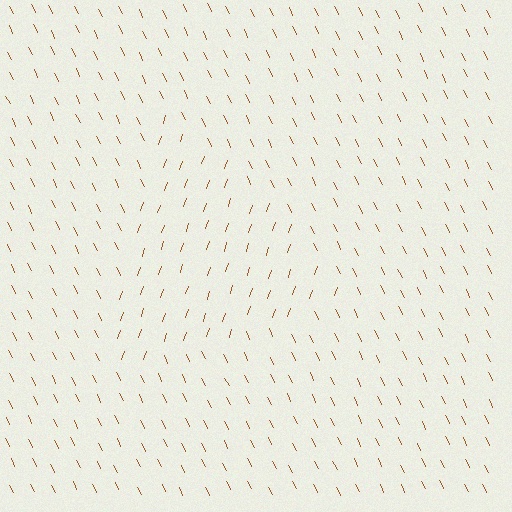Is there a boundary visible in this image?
Yes, there is a texture boundary formed by a change in line orientation.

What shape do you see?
I see a triangle.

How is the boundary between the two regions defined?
The boundary is defined purely by a change in line orientation (approximately 45 degrees difference). All lines are the same color and thickness.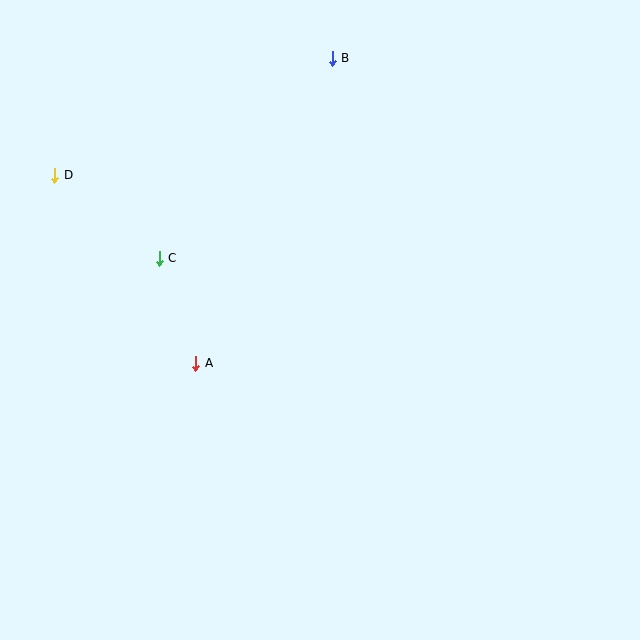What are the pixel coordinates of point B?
Point B is at (332, 58).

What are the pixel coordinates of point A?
Point A is at (196, 363).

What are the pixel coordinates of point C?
Point C is at (159, 258).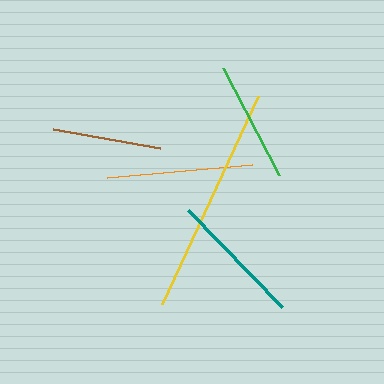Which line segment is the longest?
The yellow line is the longest at approximately 229 pixels.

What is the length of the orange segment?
The orange segment is approximately 146 pixels long.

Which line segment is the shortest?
The brown line is the shortest at approximately 109 pixels.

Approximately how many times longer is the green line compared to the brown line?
The green line is approximately 1.1 times the length of the brown line.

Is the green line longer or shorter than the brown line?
The green line is longer than the brown line.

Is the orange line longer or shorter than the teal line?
The orange line is longer than the teal line.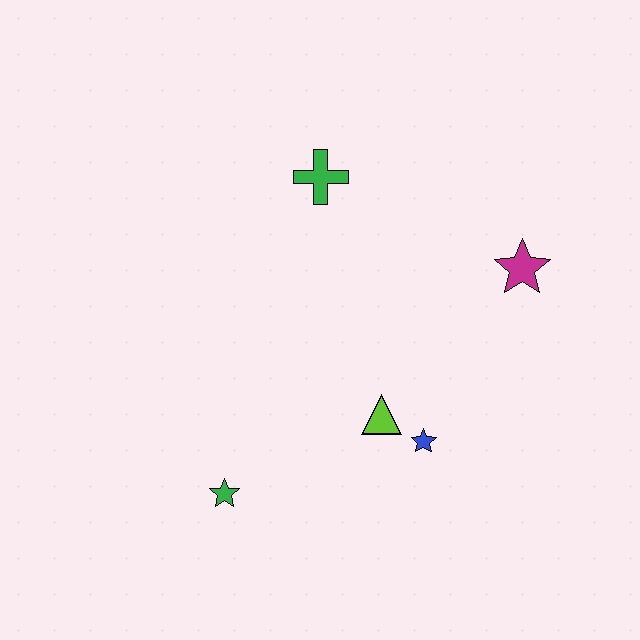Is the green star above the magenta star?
No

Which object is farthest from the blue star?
The green cross is farthest from the blue star.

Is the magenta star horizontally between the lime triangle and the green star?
No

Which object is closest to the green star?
The lime triangle is closest to the green star.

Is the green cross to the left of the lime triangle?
Yes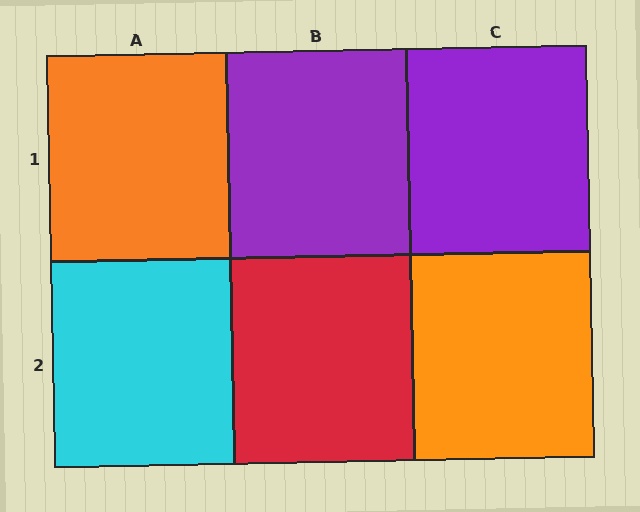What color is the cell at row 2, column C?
Orange.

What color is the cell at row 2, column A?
Cyan.